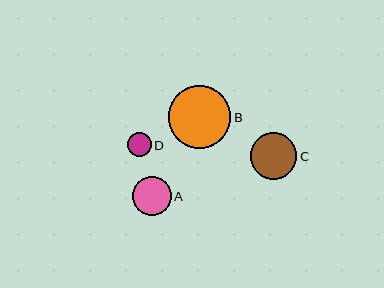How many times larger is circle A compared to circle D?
Circle A is approximately 1.6 times the size of circle D.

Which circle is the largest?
Circle B is the largest with a size of approximately 62 pixels.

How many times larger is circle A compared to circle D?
Circle A is approximately 1.6 times the size of circle D.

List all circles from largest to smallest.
From largest to smallest: B, C, A, D.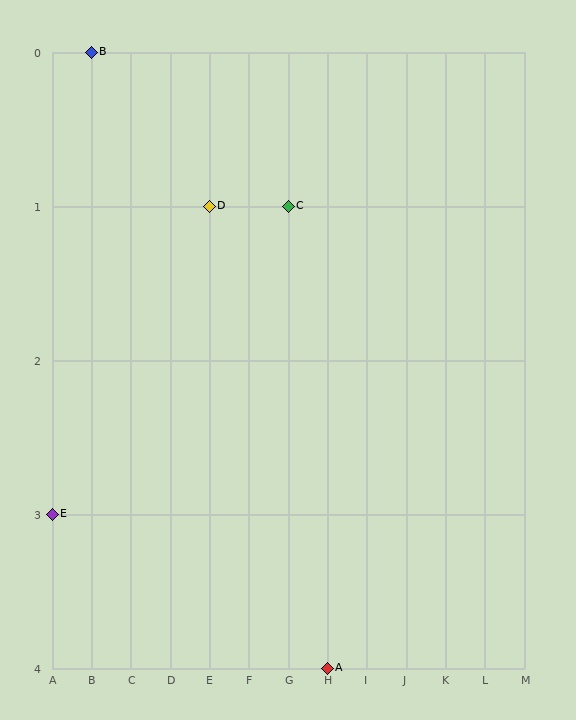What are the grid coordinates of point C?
Point C is at grid coordinates (G, 1).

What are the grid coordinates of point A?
Point A is at grid coordinates (H, 4).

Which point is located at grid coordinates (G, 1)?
Point C is at (G, 1).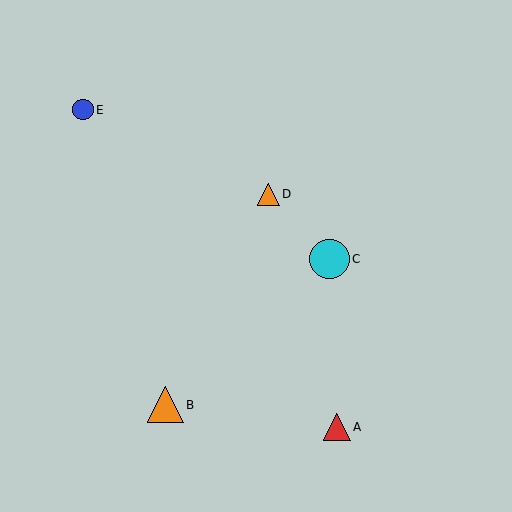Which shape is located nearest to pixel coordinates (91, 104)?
The blue circle (labeled E) at (83, 110) is nearest to that location.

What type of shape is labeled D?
Shape D is an orange triangle.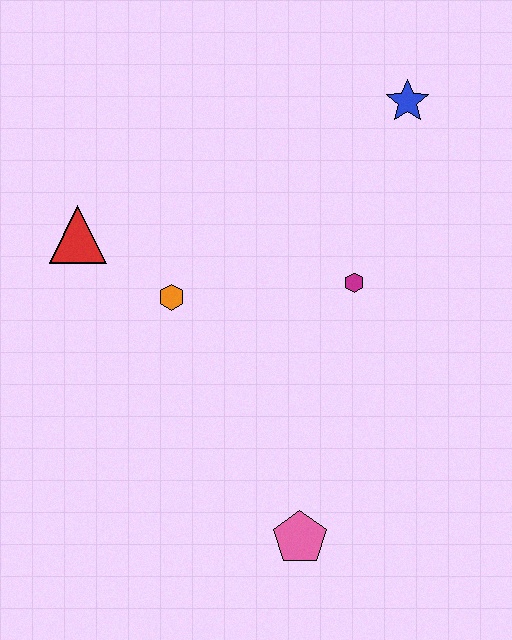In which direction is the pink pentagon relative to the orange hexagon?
The pink pentagon is below the orange hexagon.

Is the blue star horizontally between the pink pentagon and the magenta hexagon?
No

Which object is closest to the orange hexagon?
The red triangle is closest to the orange hexagon.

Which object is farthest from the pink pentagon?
The blue star is farthest from the pink pentagon.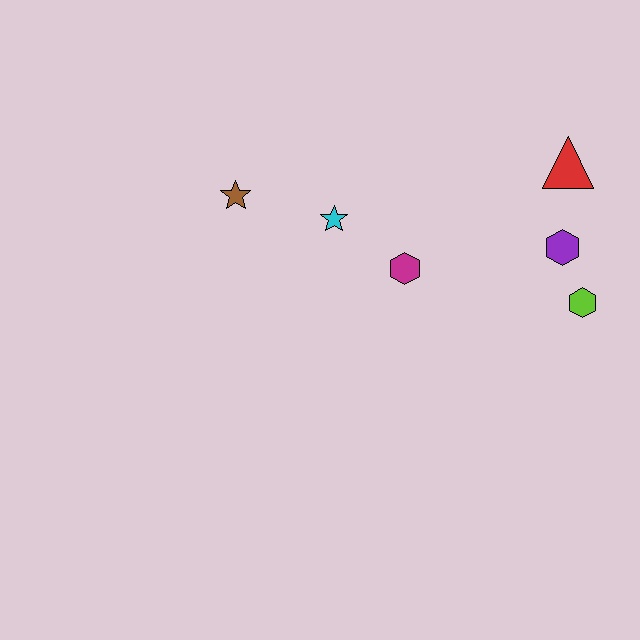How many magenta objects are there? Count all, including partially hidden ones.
There is 1 magenta object.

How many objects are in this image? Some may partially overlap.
There are 6 objects.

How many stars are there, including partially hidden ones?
There are 2 stars.